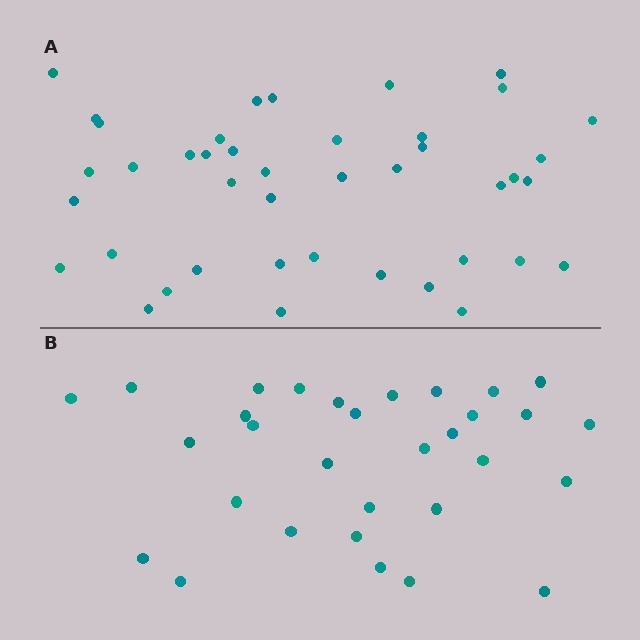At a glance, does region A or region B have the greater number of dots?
Region A (the top region) has more dots.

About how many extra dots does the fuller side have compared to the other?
Region A has roughly 12 or so more dots than region B.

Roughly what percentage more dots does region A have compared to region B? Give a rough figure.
About 35% more.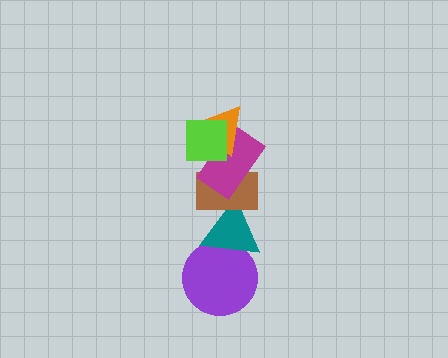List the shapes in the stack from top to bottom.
From top to bottom: the lime square, the orange triangle, the magenta rectangle, the brown rectangle, the teal triangle, the purple circle.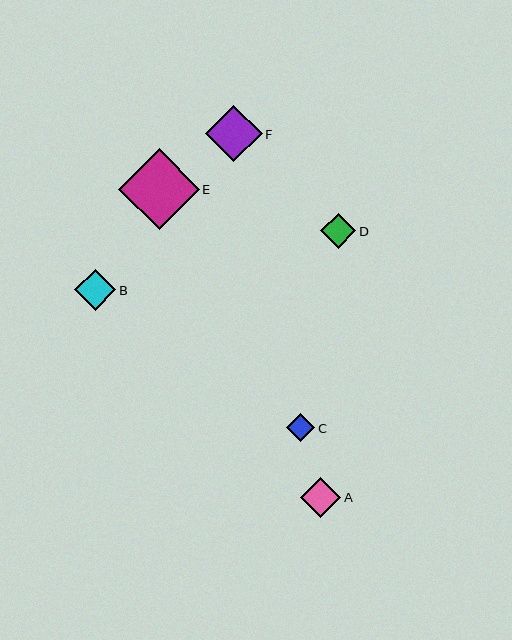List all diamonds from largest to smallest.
From largest to smallest: E, F, B, A, D, C.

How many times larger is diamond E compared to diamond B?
Diamond E is approximately 2.0 times the size of diamond B.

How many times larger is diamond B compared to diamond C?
Diamond B is approximately 1.5 times the size of diamond C.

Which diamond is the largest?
Diamond E is the largest with a size of approximately 81 pixels.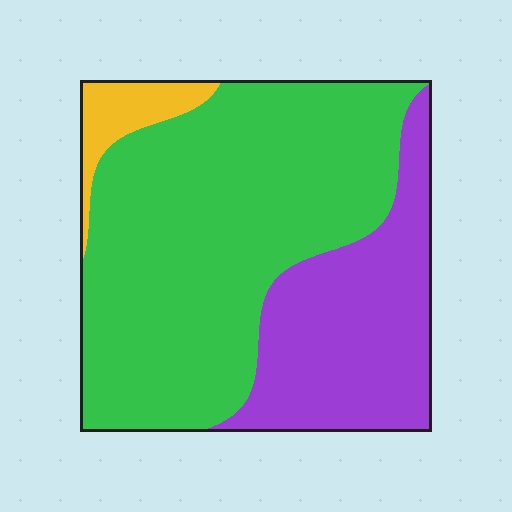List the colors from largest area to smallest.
From largest to smallest: green, purple, yellow.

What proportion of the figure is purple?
Purple takes up about one third (1/3) of the figure.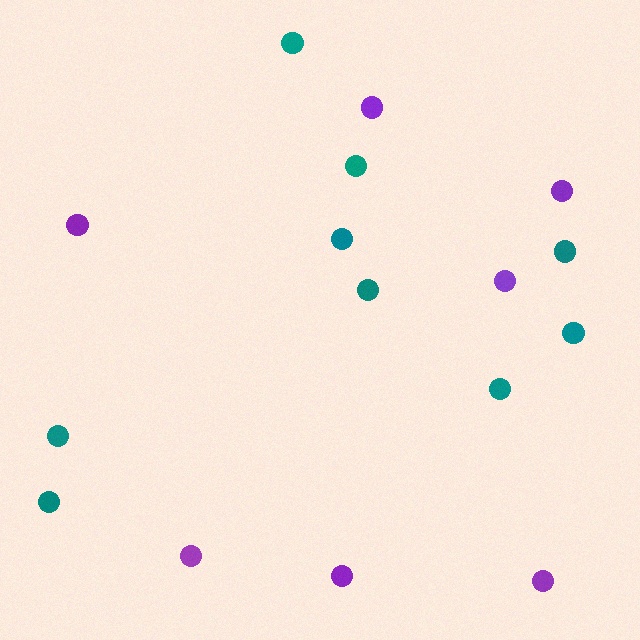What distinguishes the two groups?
There are 2 groups: one group of purple circles (7) and one group of teal circles (9).